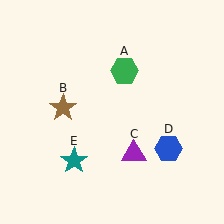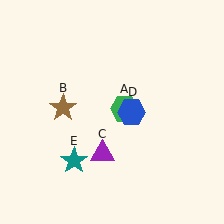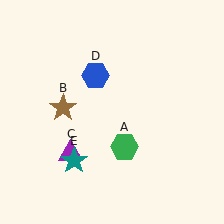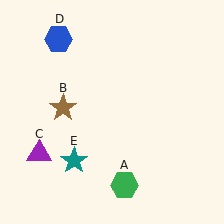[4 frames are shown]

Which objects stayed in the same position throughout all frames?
Brown star (object B) and teal star (object E) remained stationary.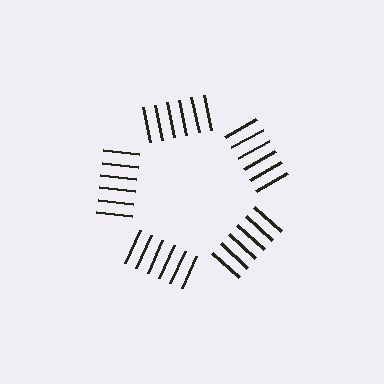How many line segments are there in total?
30 — 6 along each of the 5 edges.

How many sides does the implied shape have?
5 sides — the line-ends trace a pentagon.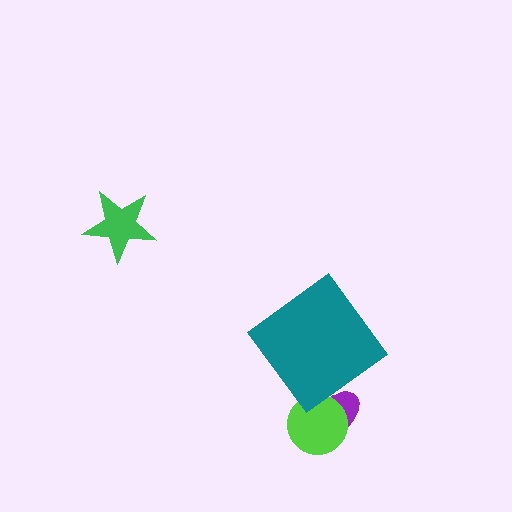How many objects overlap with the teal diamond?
0 objects overlap with the teal diamond.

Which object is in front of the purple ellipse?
The lime circle is in front of the purple ellipse.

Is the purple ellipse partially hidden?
Yes, it is partially covered by another shape.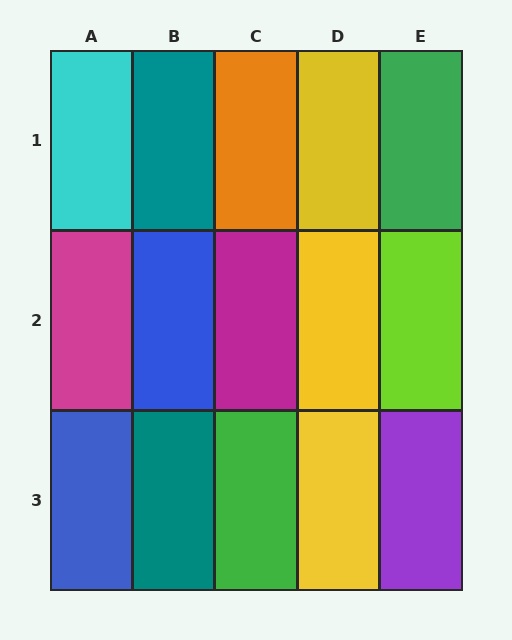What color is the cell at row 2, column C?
Magenta.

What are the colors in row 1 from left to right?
Cyan, teal, orange, yellow, green.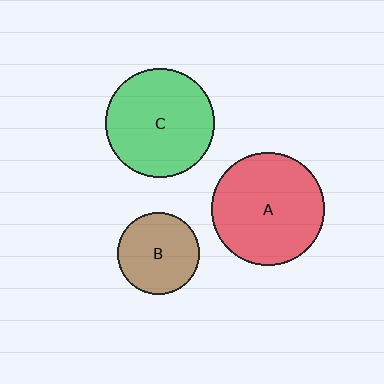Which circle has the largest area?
Circle A (red).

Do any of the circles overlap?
No, none of the circles overlap.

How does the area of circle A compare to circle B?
Approximately 1.9 times.